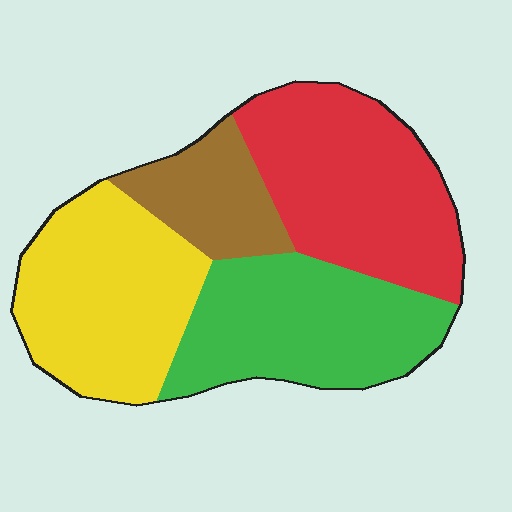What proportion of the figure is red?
Red covers roughly 30% of the figure.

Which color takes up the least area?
Brown, at roughly 15%.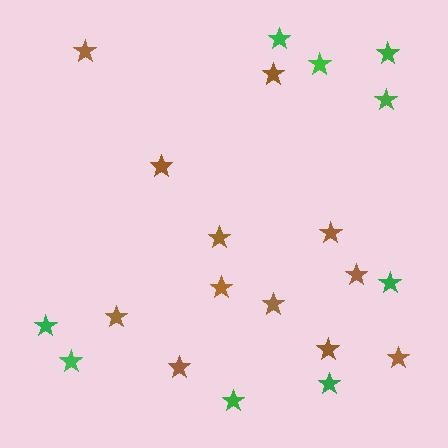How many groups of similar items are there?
There are 2 groups: one group of brown stars (12) and one group of green stars (9).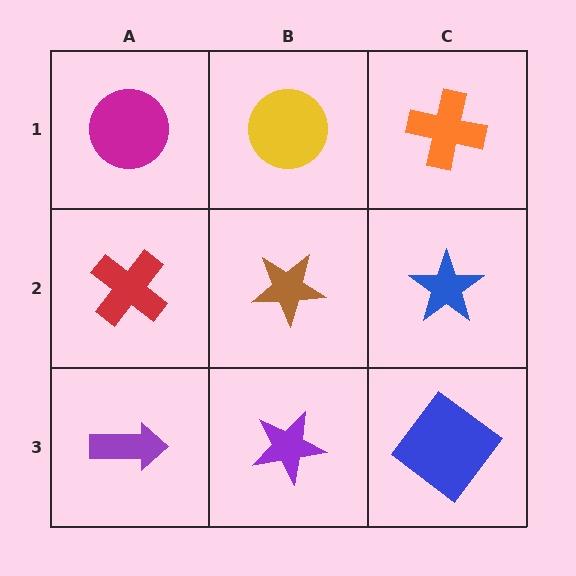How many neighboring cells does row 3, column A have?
2.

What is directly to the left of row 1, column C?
A yellow circle.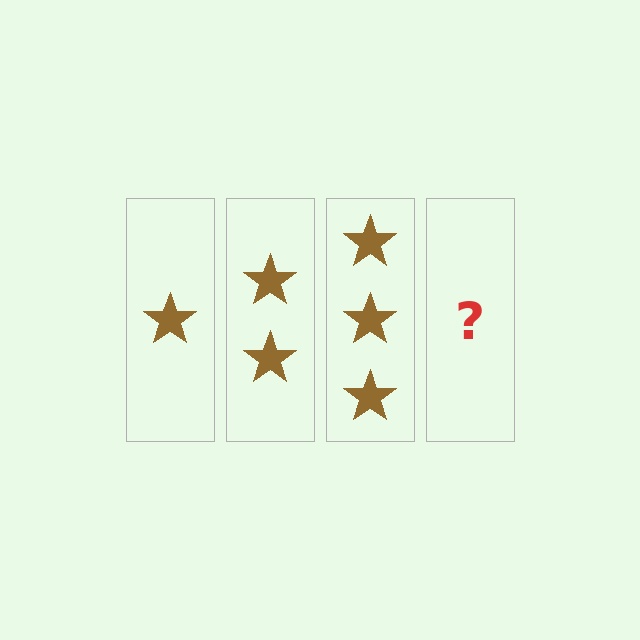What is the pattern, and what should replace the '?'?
The pattern is that each step adds one more star. The '?' should be 4 stars.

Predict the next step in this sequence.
The next step is 4 stars.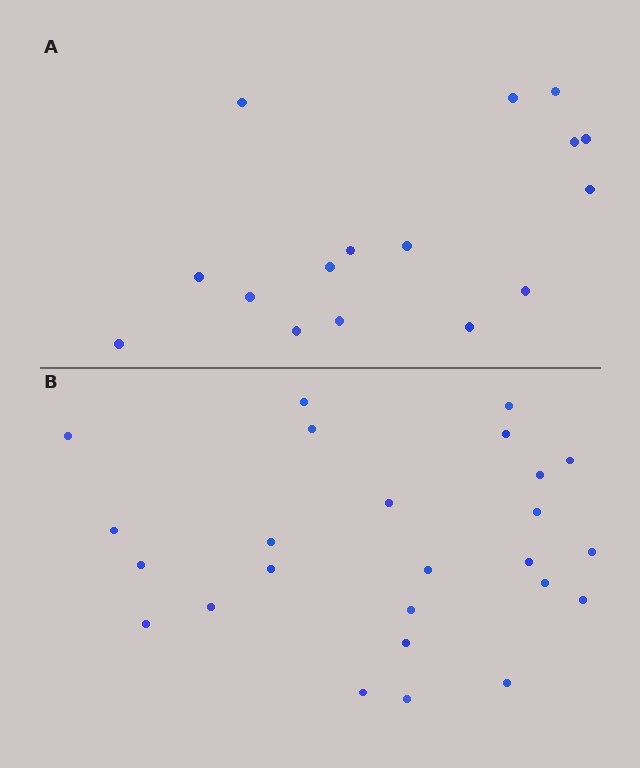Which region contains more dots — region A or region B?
Region B (the bottom region) has more dots.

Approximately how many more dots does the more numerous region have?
Region B has roughly 8 or so more dots than region A.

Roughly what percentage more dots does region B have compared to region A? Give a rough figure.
About 55% more.